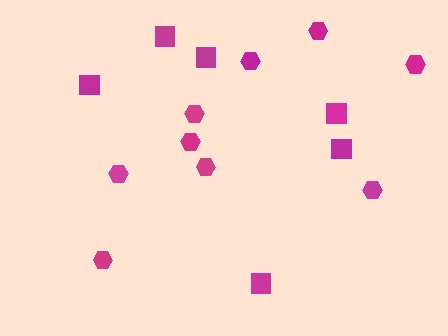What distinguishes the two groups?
There are 2 groups: one group of hexagons (9) and one group of squares (6).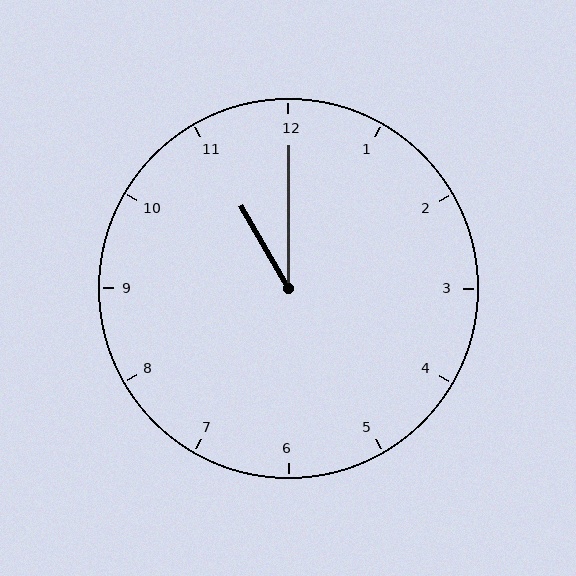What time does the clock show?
11:00.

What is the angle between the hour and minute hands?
Approximately 30 degrees.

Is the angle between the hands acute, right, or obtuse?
It is acute.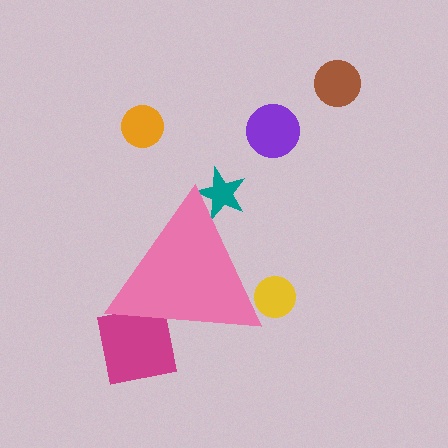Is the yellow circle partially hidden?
Yes, the yellow circle is partially hidden behind the pink triangle.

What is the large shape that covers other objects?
A pink triangle.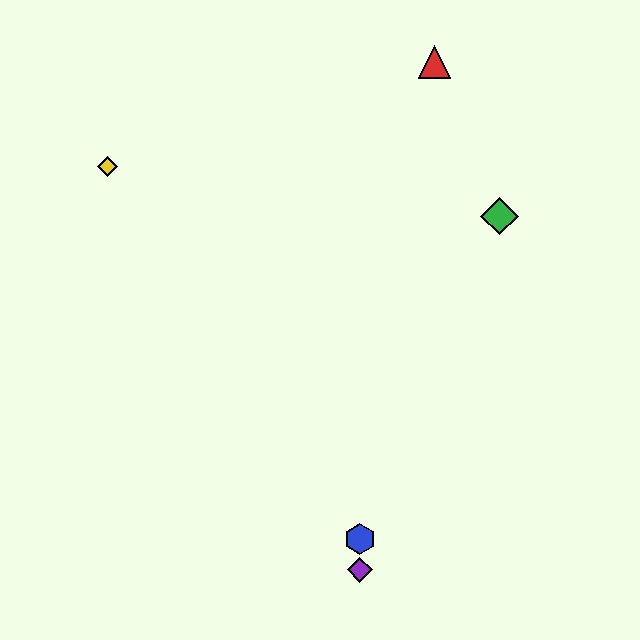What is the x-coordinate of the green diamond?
The green diamond is at x≈500.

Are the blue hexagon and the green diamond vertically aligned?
No, the blue hexagon is at x≈360 and the green diamond is at x≈500.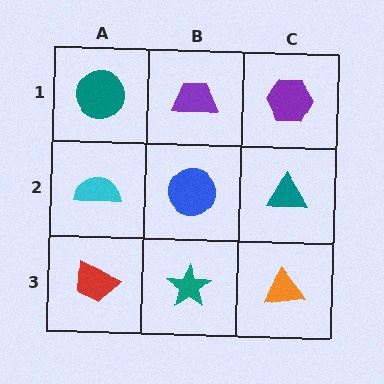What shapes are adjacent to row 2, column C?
A purple hexagon (row 1, column C), an orange triangle (row 3, column C), a blue circle (row 2, column B).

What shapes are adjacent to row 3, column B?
A blue circle (row 2, column B), a red trapezoid (row 3, column A), an orange triangle (row 3, column C).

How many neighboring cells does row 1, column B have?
3.